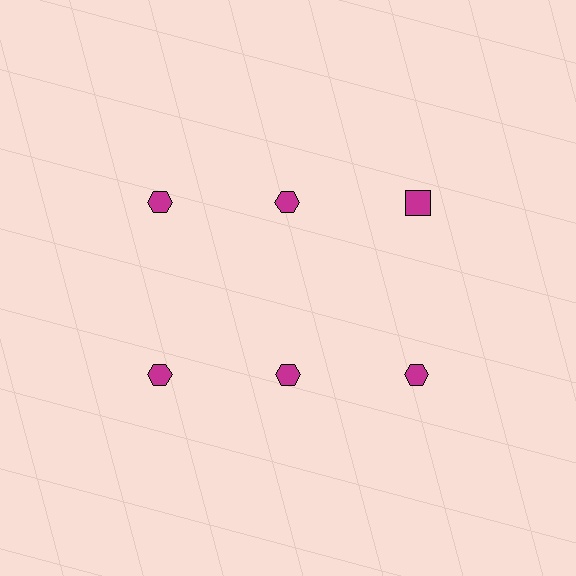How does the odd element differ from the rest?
It has a different shape: square instead of hexagon.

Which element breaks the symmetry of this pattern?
The magenta square in the top row, center column breaks the symmetry. All other shapes are magenta hexagons.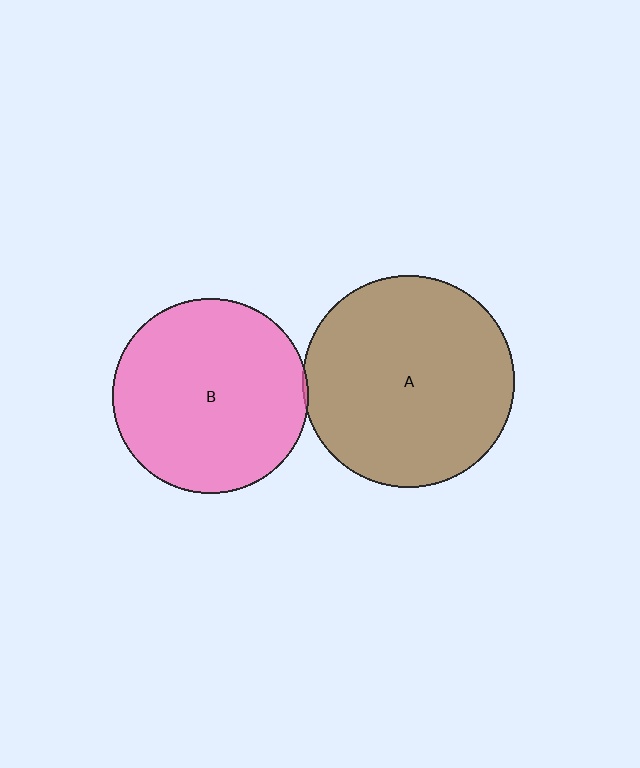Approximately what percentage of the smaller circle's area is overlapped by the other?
Approximately 5%.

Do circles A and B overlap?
Yes.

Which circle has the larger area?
Circle A (brown).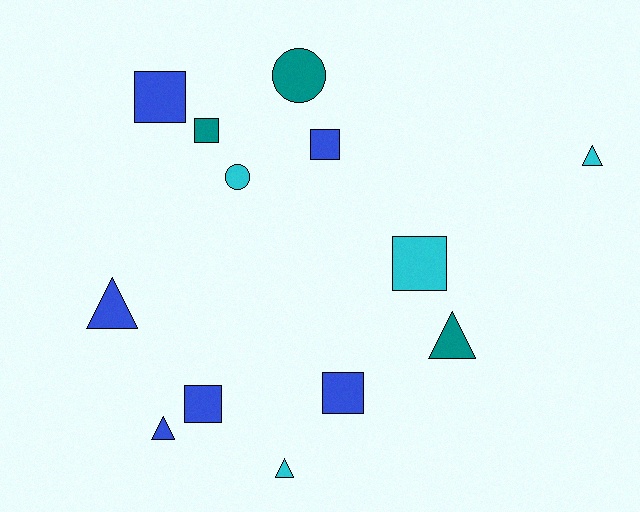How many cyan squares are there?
There is 1 cyan square.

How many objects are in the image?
There are 13 objects.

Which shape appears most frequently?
Square, with 6 objects.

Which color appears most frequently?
Blue, with 6 objects.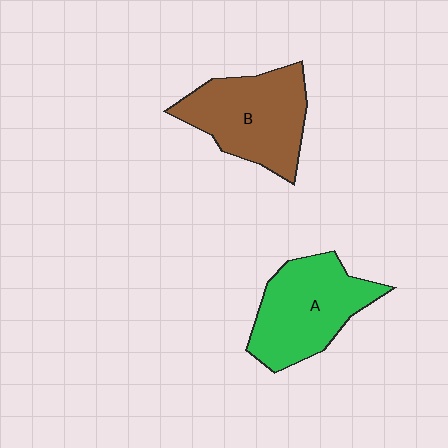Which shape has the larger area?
Shape B (brown).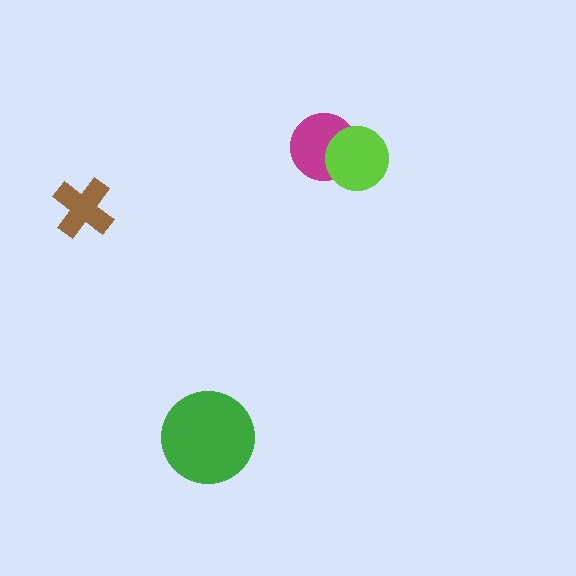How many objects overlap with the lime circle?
1 object overlaps with the lime circle.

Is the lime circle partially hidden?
No, no other shape covers it.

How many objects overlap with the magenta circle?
1 object overlaps with the magenta circle.